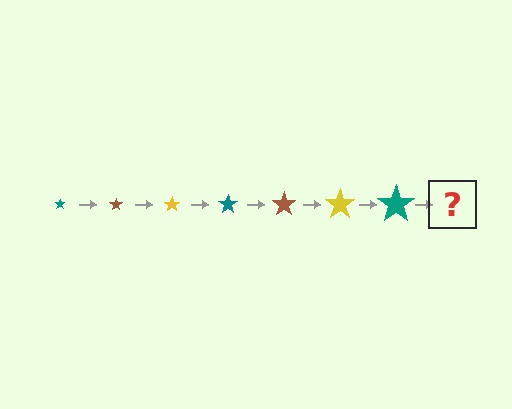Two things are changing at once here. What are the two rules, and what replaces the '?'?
The two rules are that the star grows larger each step and the color cycles through teal, brown, and yellow. The '?' should be a brown star, larger than the previous one.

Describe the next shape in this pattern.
It should be a brown star, larger than the previous one.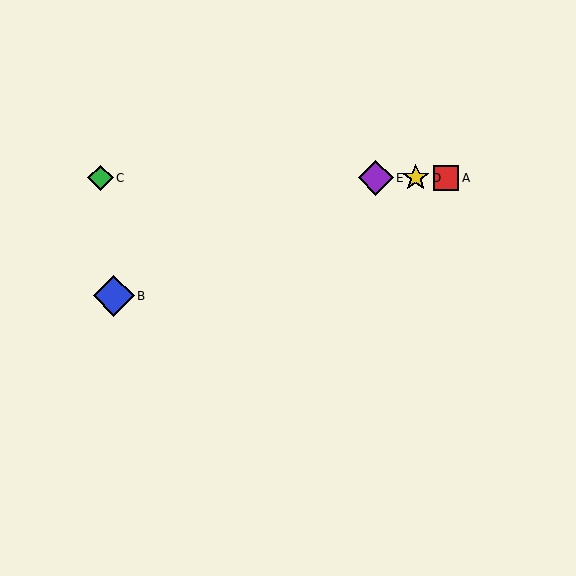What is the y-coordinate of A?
Object A is at y≈178.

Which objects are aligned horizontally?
Objects A, C, D, E are aligned horizontally.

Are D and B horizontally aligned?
No, D is at y≈178 and B is at y≈296.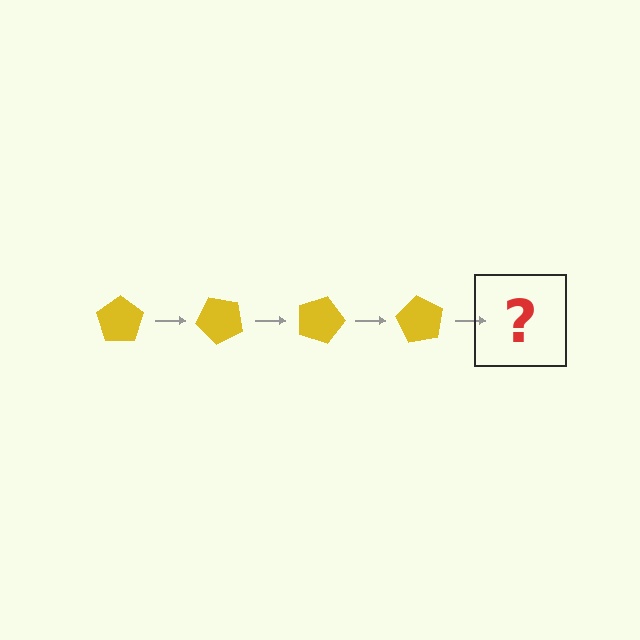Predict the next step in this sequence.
The next step is a yellow pentagon rotated 180 degrees.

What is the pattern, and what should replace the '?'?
The pattern is that the pentagon rotates 45 degrees each step. The '?' should be a yellow pentagon rotated 180 degrees.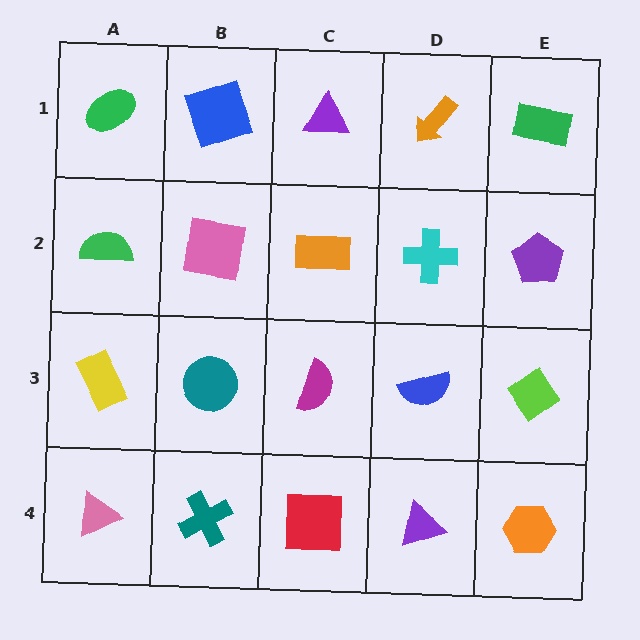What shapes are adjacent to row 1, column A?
A green semicircle (row 2, column A), a blue square (row 1, column B).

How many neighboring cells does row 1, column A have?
2.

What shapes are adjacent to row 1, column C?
An orange rectangle (row 2, column C), a blue square (row 1, column B), an orange arrow (row 1, column D).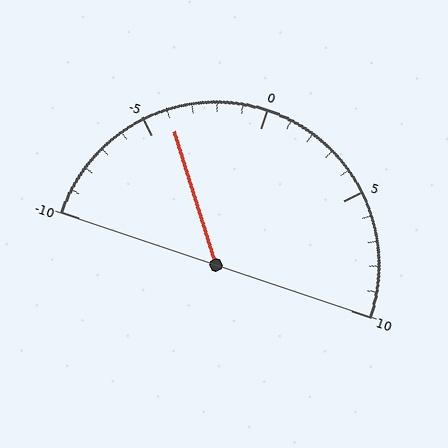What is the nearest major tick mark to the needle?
The nearest major tick mark is -5.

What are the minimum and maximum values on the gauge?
The gauge ranges from -10 to 10.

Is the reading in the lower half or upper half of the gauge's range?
The reading is in the lower half of the range (-10 to 10).